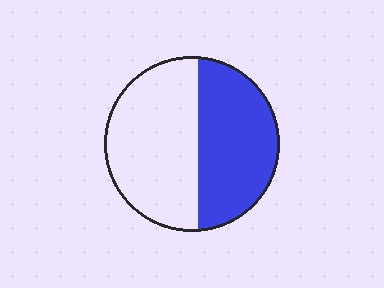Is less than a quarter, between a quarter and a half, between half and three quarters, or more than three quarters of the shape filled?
Between a quarter and a half.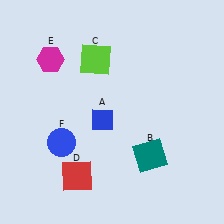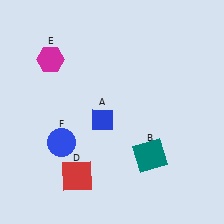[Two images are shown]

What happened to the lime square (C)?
The lime square (C) was removed in Image 2. It was in the top-left area of Image 1.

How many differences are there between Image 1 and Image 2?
There is 1 difference between the two images.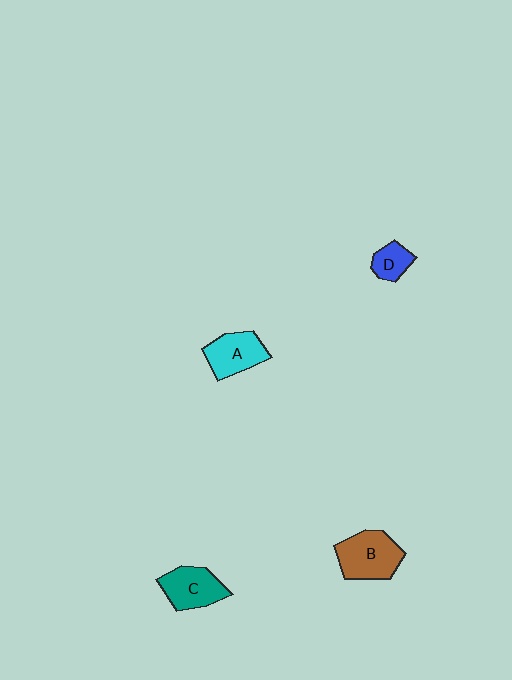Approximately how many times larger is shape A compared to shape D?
Approximately 1.8 times.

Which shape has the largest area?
Shape B (brown).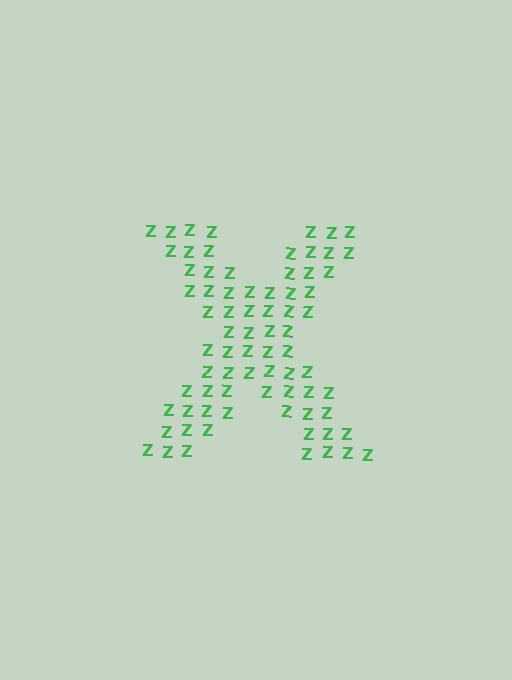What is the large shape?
The large shape is the letter X.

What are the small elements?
The small elements are letter Z's.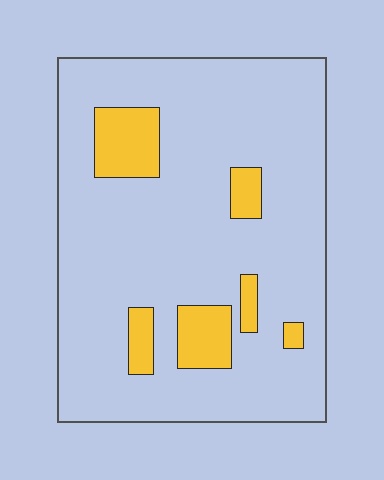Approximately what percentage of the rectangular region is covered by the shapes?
Approximately 15%.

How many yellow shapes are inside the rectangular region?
6.